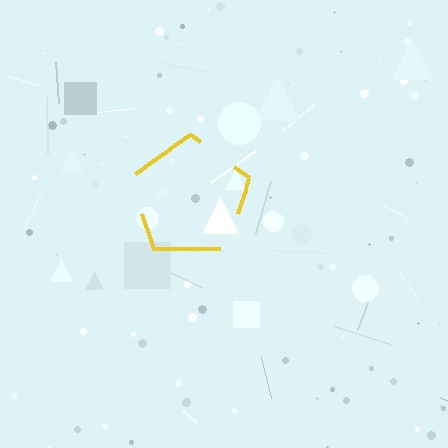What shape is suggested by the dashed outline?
The dashed outline suggests a pentagon.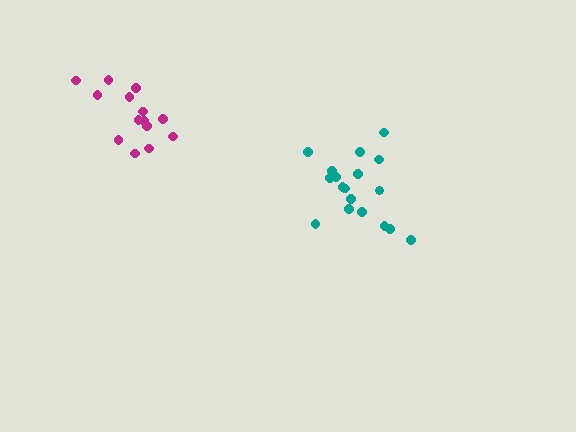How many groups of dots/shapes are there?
There are 2 groups.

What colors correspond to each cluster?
The clusters are colored: teal, magenta.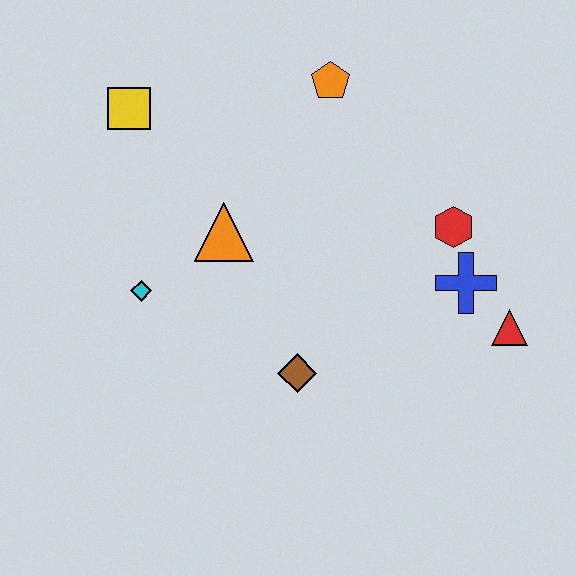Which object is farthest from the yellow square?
The red triangle is farthest from the yellow square.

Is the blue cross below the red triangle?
No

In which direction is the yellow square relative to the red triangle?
The yellow square is to the left of the red triangle.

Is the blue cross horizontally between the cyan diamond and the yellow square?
No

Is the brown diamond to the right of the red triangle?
No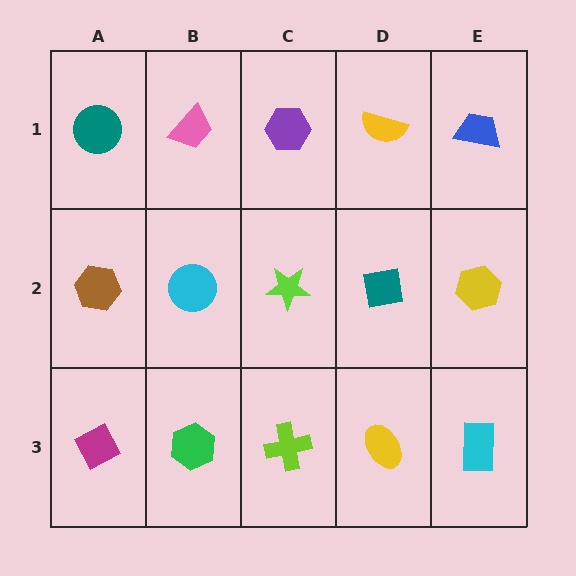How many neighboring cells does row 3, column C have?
3.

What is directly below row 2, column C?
A lime cross.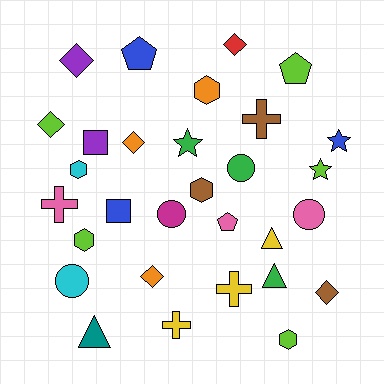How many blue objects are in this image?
There are 3 blue objects.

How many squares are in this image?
There are 2 squares.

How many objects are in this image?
There are 30 objects.